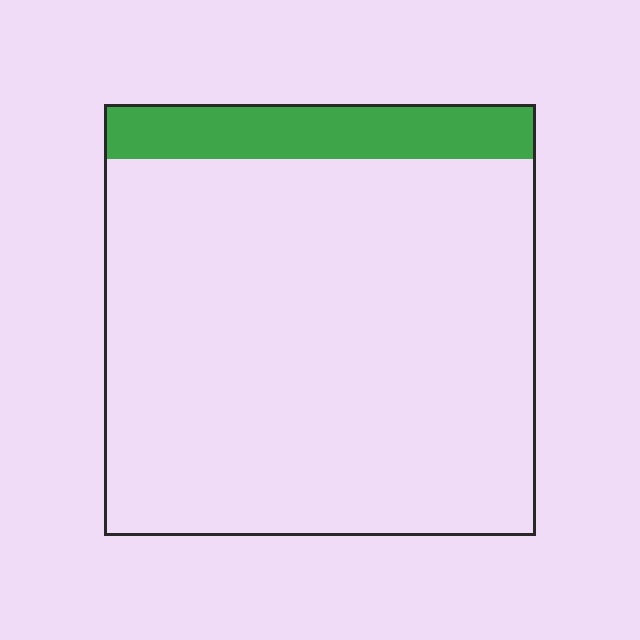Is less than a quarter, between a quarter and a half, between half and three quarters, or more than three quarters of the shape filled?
Less than a quarter.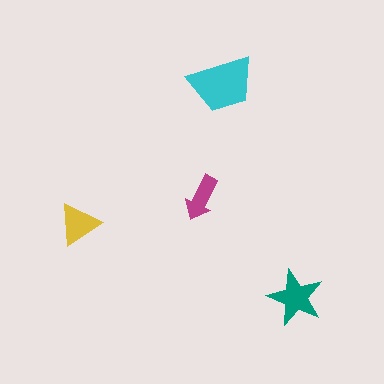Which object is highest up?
The cyan trapezoid is topmost.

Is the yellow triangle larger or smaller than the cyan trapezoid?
Smaller.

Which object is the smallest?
The magenta arrow.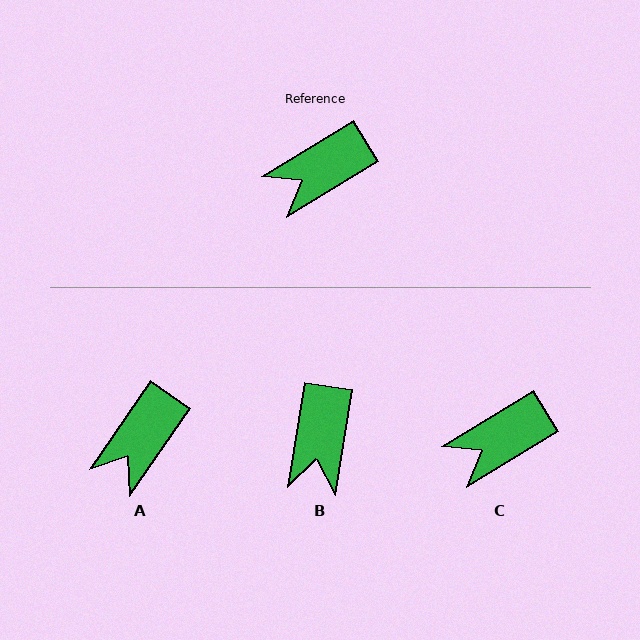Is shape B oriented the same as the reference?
No, it is off by about 49 degrees.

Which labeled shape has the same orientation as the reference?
C.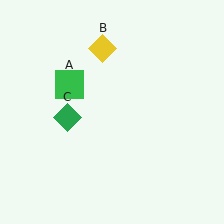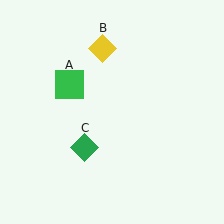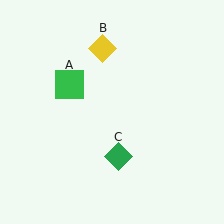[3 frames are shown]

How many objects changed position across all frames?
1 object changed position: green diamond (object C).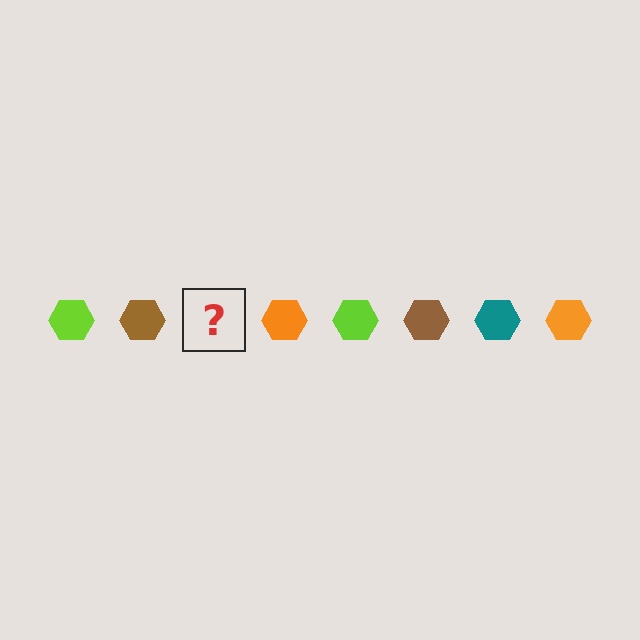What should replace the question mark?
The question mark should be replaced with a teal hexagon.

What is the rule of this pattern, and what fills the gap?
The rule is that the pattern cycles through lime, brown, teal, orange hexagons. The gap should be filled with a teal hexagon.